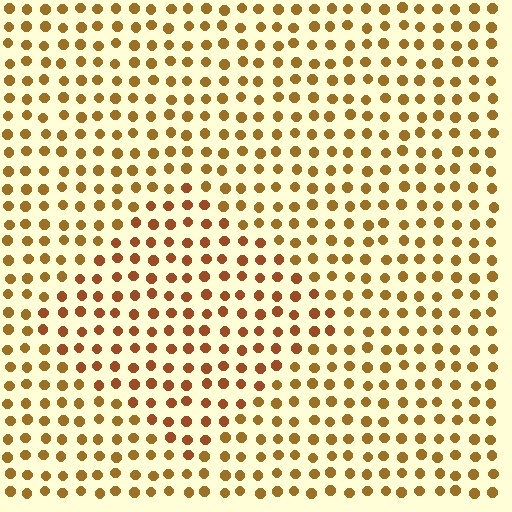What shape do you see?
I see a diamond.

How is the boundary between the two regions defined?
The boundary is defined purely by a slight shift in hue (about 19 degrees). Spacing, size, and orientation are identical on both sides.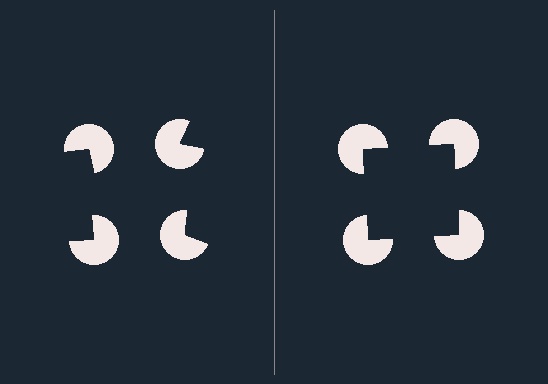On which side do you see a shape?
An illusory square appears on the right side. On the left side the wedge cuts are rotated, so no coherent shape forms.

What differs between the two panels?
The pac-man discs are positioned identically on both sides; only the wedge orientations differ. On the right they align to a square; on the left they are misaligned.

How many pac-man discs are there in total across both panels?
8 — 4 on each side.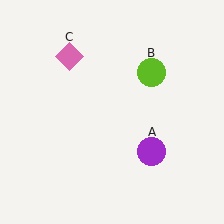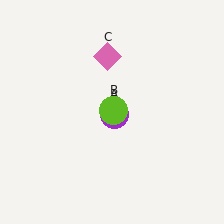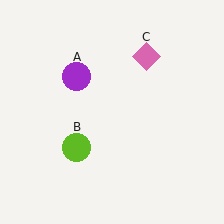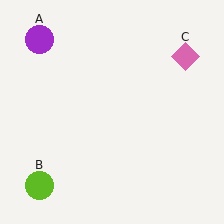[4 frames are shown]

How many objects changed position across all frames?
3 objects changed position: purple circle (object A), lime circle (object B), pink diamond (object C).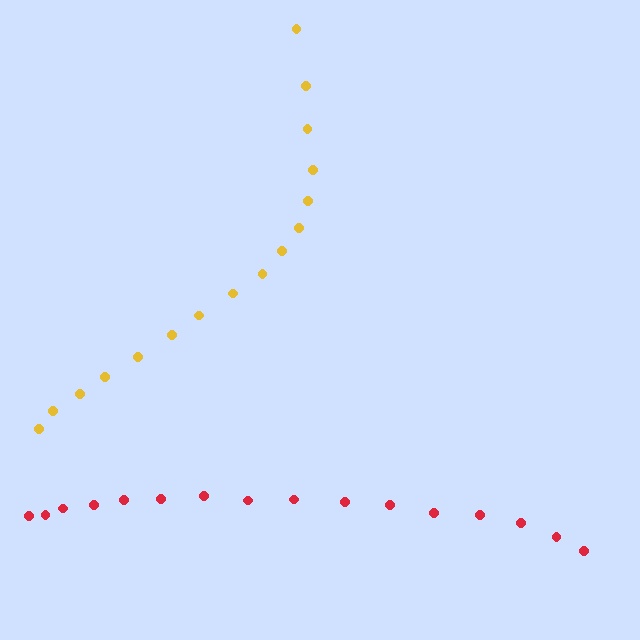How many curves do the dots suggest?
There are 2 distinct paths.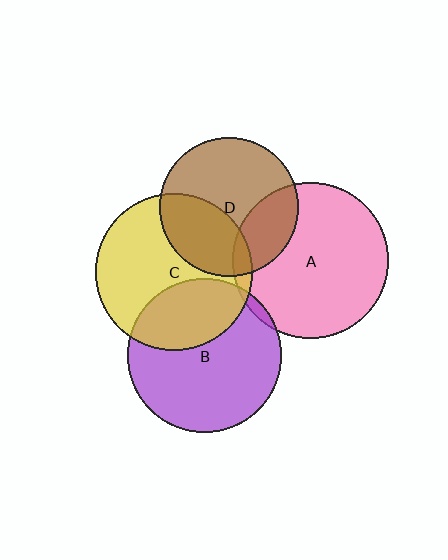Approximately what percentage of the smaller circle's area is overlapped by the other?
Approximately 25%.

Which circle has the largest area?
Circle C (yellow).